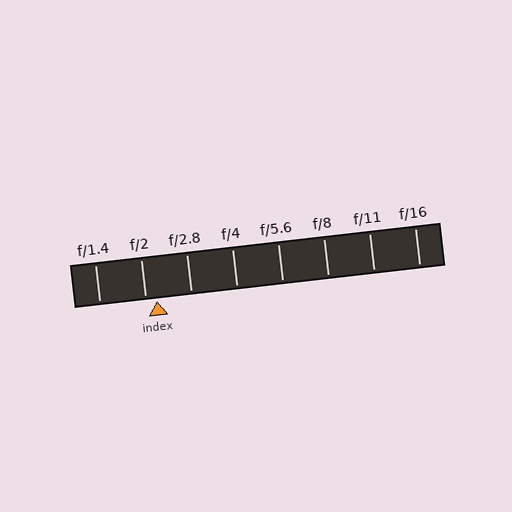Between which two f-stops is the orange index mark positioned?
The index mark is between f/2 and f/2.8.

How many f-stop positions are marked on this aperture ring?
There are 8 f-stop positions marked.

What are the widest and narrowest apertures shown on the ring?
The widest aperture shown is f/1.4 and the narrowest is f/16.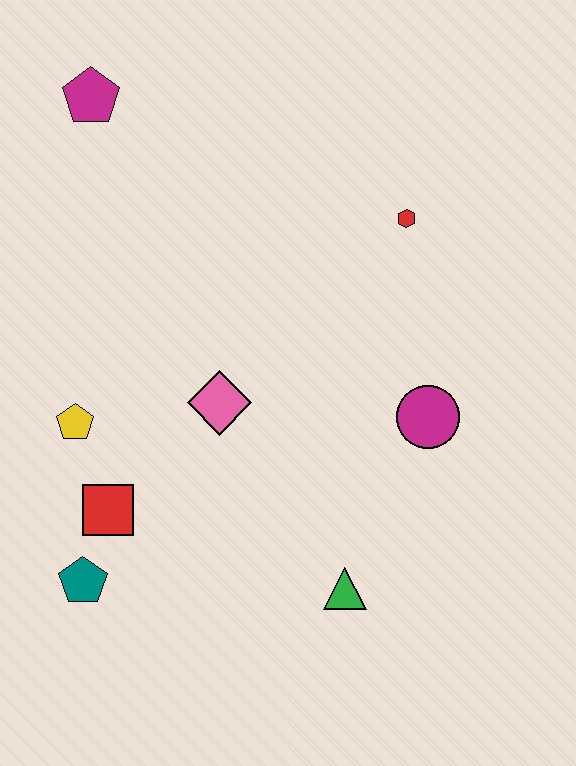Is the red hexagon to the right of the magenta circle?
No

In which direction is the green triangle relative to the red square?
The green triangle is to the right of the red square.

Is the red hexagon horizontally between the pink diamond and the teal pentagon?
No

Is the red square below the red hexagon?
Yes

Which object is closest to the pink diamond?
The yellow pentagon is closest to the pink diamond.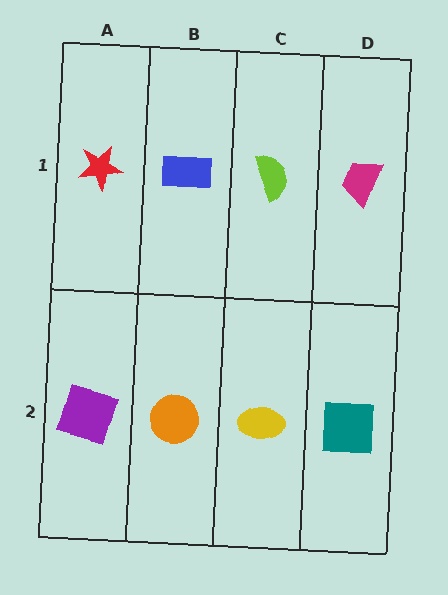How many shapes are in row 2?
4 shapes.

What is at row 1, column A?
A red star.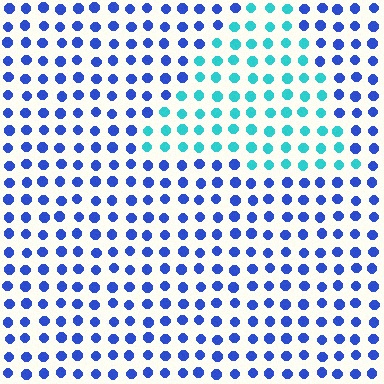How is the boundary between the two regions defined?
The boundary is defined purely by a slight shift in hue (about 49 degrees). Spacing, size, and orientation are identical on both sides.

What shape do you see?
I see a triangle.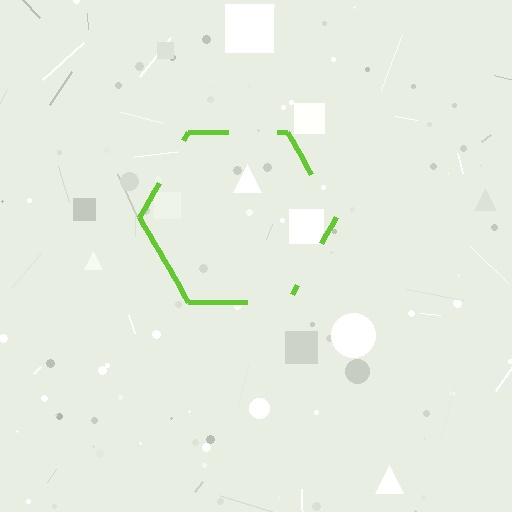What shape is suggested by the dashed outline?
The dashed outline suggests a hexagon.